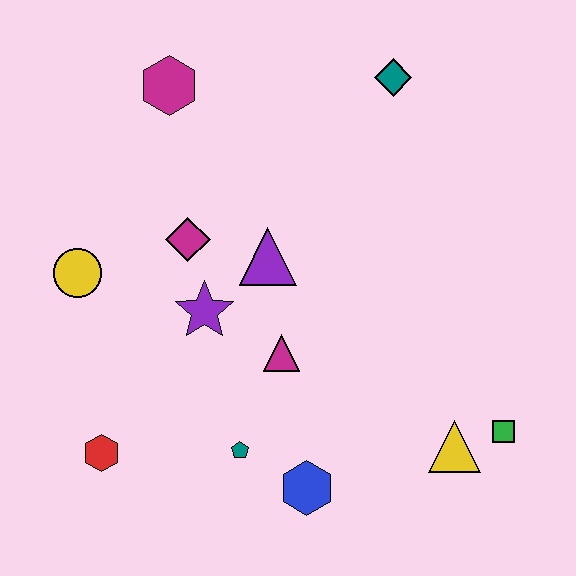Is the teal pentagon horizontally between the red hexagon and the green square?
Yes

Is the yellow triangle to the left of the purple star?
No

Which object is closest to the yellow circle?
The magenta diamond is closest to the yellow circle.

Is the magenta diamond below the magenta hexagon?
Yes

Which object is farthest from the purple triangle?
The green square is farthest from the purple triangle.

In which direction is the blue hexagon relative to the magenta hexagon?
The blue hexagon is below the magenta hexagon.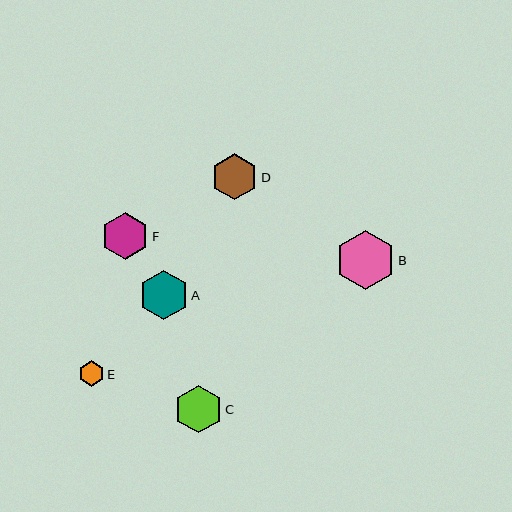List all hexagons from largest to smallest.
From largest to smallest: B, A, C, F, D, E.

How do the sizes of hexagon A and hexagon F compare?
Hexagon A and hexagon F are approximately the same size.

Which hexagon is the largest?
Hexagon B is the largest with a size of approximately 60 pixels.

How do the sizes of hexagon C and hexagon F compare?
Hexagon C and hexagon F are approximately the same size.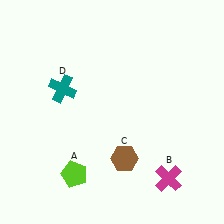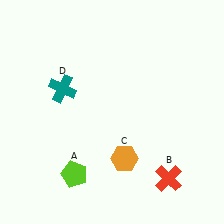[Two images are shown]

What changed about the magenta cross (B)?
In Image 1, B is magenta. In Image 2, it changed to red.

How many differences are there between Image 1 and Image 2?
There are 2 differences between the two images.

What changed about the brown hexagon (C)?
In Image 1, C is brown. In Image 2, it changed to orange.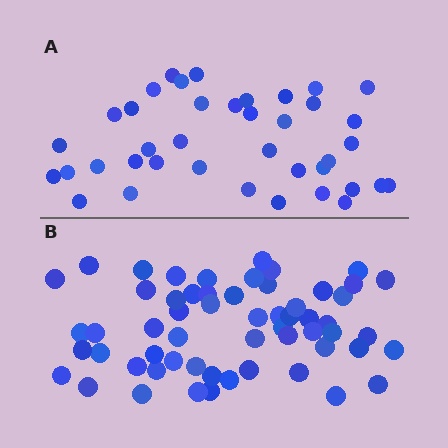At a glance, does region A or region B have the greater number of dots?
Region B (the bottom region) has more dots.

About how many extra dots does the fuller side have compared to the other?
Region B has approximately 20 more dots than region A.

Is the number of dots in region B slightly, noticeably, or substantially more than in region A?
Region B has substantially more. The ratio is roughly 1.5 to 1.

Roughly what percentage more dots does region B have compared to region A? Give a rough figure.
About 50% more.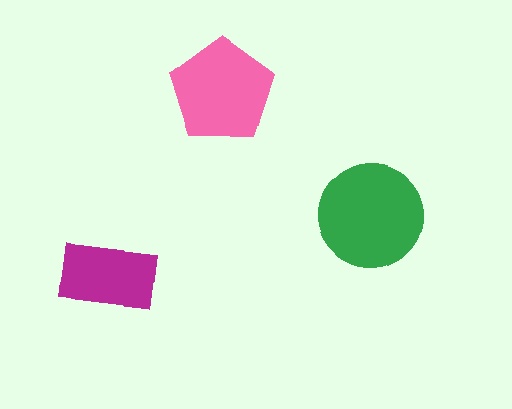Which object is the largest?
The green circle.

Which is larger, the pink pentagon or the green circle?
The green circle.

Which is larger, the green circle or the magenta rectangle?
The green circle.